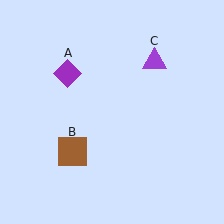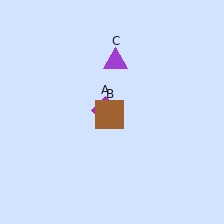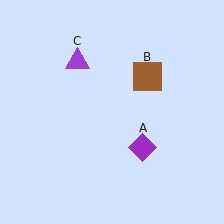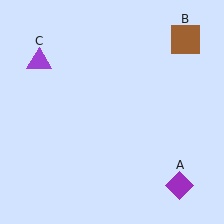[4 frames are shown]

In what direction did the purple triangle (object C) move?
The purple triangle (object C) moved left.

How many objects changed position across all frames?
3 objects changed position: purple diamond (object A), brown square (object B), purple triangle (object C).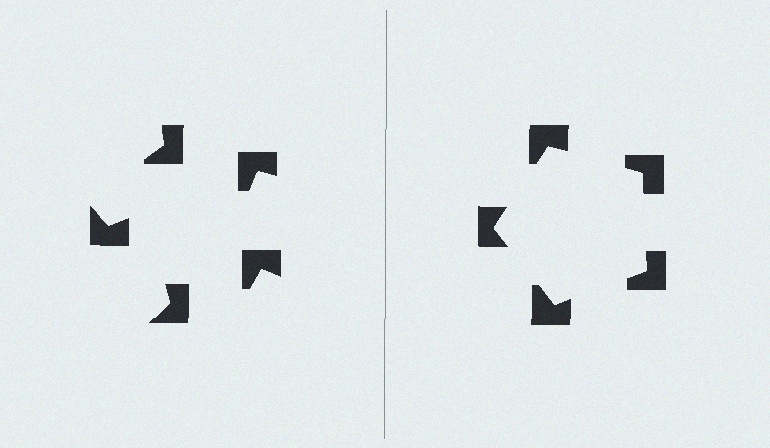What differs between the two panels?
The notched squares are positioned identically on both sides; only the wedge orientations differ. On the right they align to a pentagon; on the left they are misaligned.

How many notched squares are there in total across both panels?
10 — 5 on each side.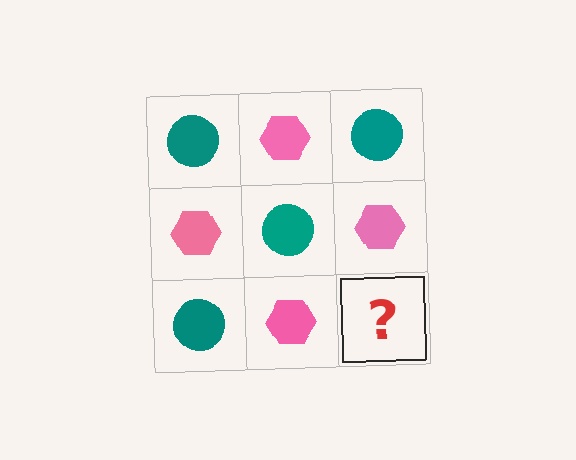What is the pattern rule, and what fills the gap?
The rule is that it alternates teal circle and pink hexagon in a checkerboard pattern. The gap should be filled with a teal circle.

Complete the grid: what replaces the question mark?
The question mark should be replaced with a teal circle.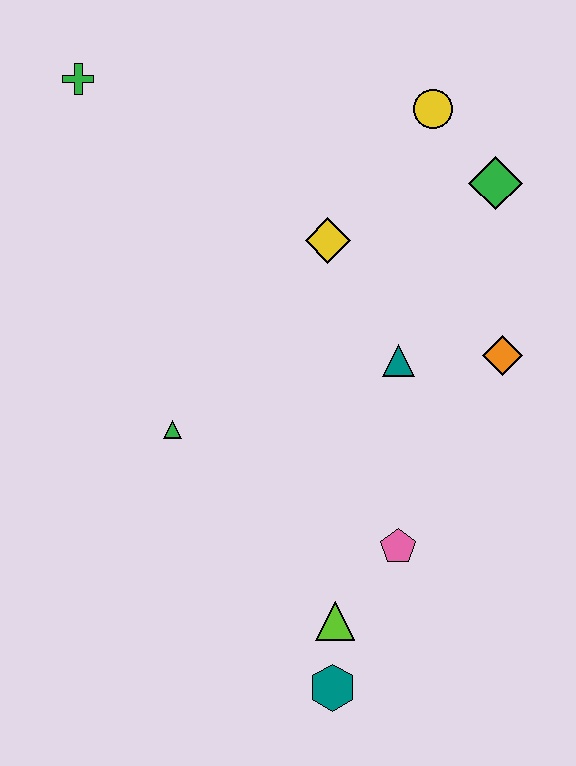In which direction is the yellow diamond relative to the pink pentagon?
The yellow diamond is above the pink pentagon.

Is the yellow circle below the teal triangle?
No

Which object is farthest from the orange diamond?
The green cross is farthest from the orange diamond.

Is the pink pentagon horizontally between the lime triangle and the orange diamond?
Yes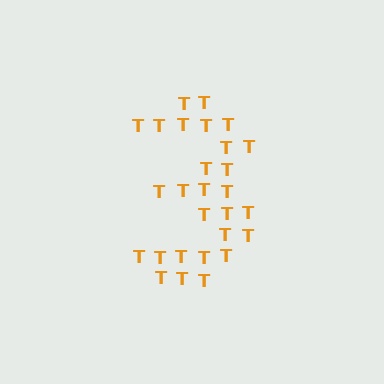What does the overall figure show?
The overall figure shows the digit 3.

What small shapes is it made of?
It is made of small letter T's.